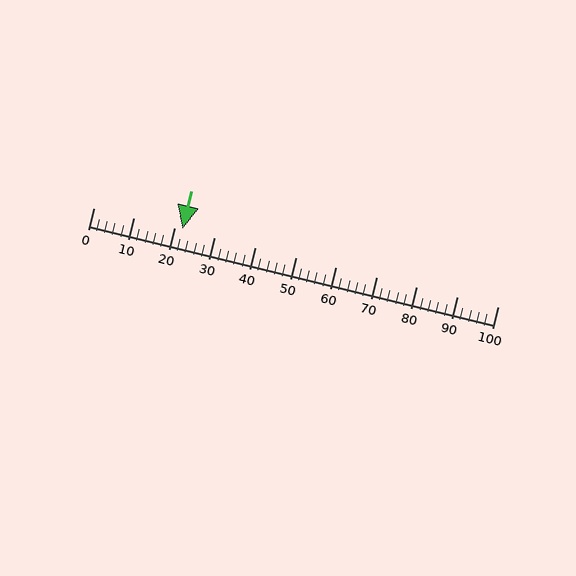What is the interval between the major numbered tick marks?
The major tick marks are spaced 10 units apart.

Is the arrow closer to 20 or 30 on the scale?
The arrow is closer to 20.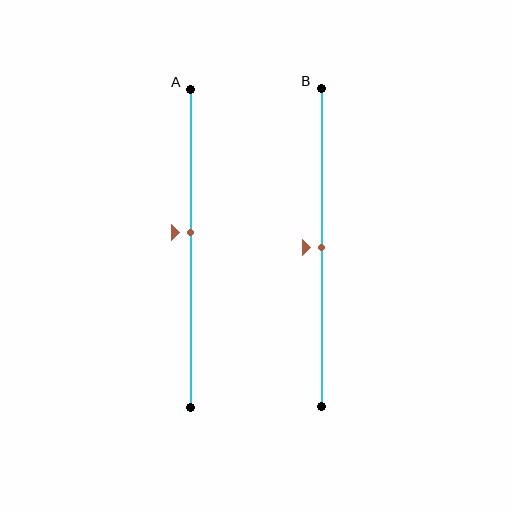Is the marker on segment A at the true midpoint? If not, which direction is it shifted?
No, the marker on segment A is shifted upward by about 5% of the segment length.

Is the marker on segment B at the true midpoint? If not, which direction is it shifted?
Yes, the marker on segment B is at the true midpoint.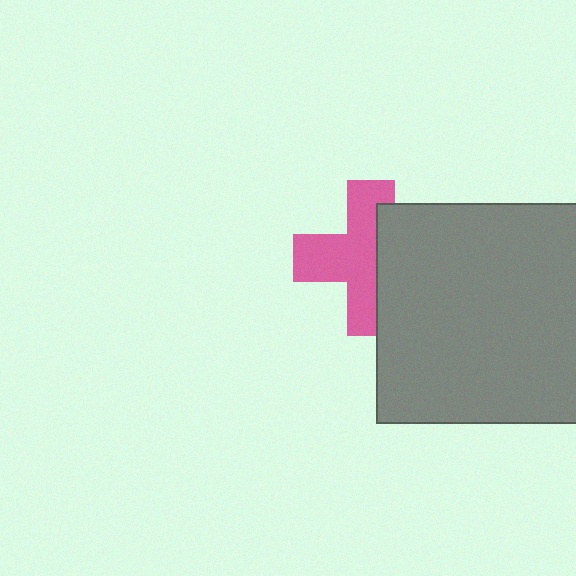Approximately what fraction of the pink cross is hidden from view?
Roughly 41% of the pink cross is hidden behind the gray square.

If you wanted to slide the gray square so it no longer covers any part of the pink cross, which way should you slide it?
Slide it right — that is the most direct way to separate the two shapes.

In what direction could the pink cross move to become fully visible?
The pink cross could move left. That would shift it out from behind the gray square entirely.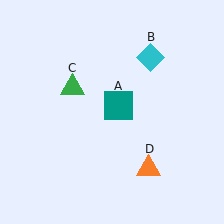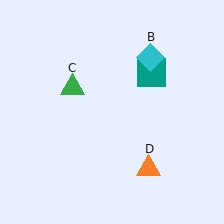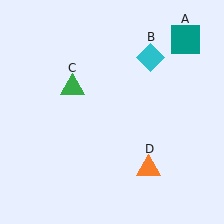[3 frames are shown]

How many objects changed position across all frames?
1 object changed position: teal square (object A).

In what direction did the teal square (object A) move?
The teal square (object A) moved up and to the right.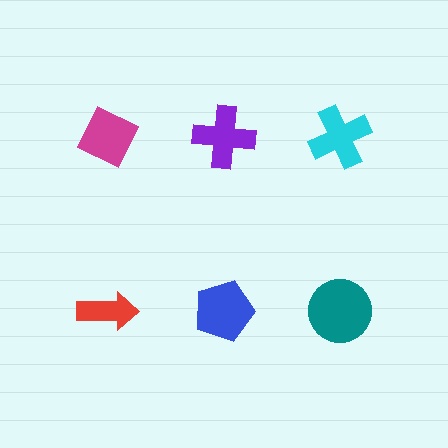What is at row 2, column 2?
A blue pentagon.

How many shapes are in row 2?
3 shapes.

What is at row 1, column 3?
A cyan cross.